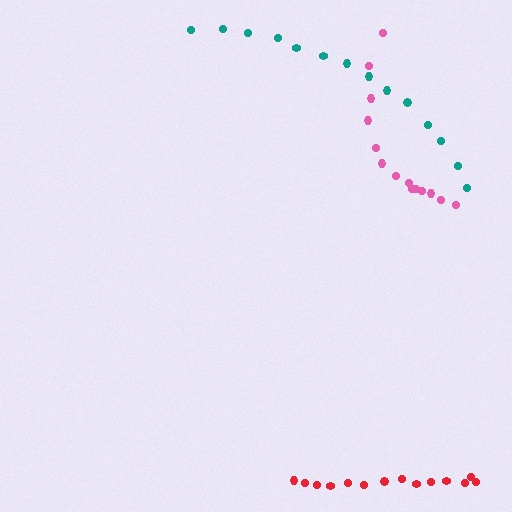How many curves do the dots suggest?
There are 3 distinct paths.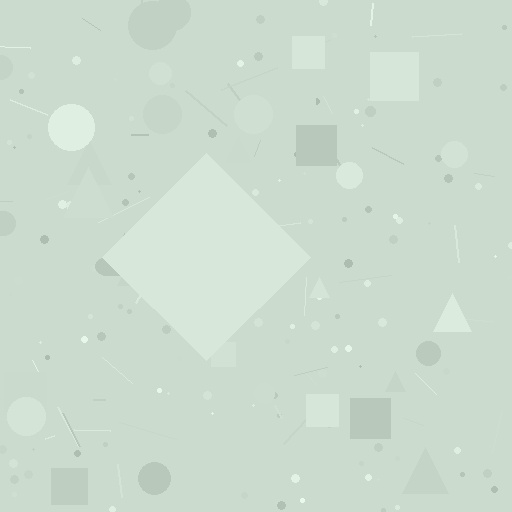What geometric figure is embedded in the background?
A diamond is embedded in the background.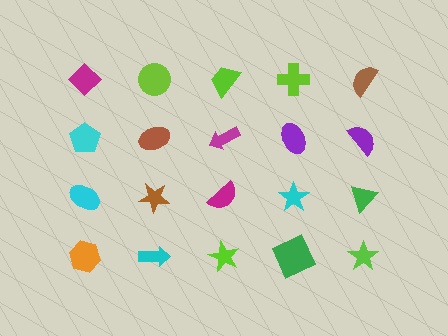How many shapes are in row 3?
5 shapes.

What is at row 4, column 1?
An orange hexagon.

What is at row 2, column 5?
A purple semicircle.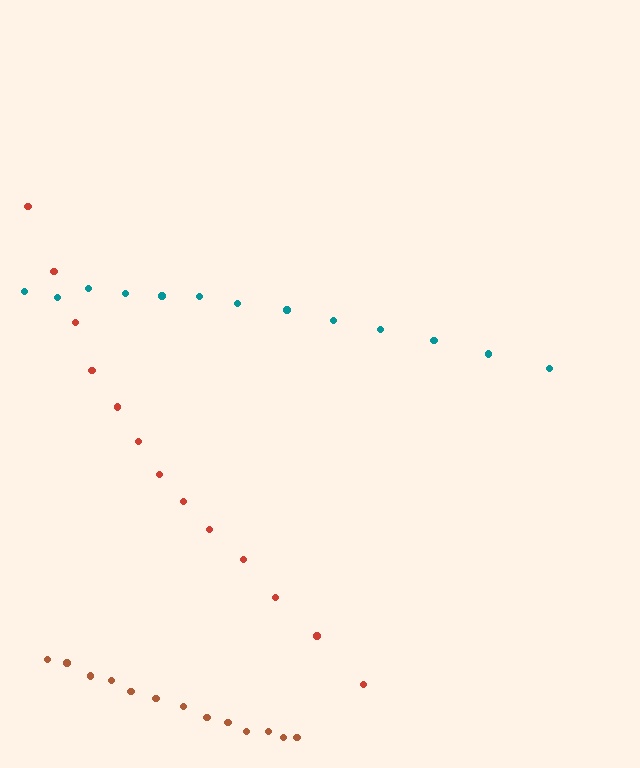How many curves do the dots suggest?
There are 3 distinct paths.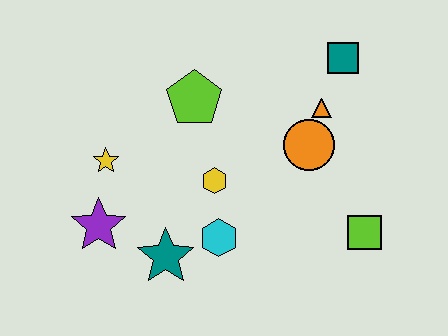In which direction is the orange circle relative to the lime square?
The orange circle is above the lime square.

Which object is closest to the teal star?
The cyan hexagon is closest to the teal star.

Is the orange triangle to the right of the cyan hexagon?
Yes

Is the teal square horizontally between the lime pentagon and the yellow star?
No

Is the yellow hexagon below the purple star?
No